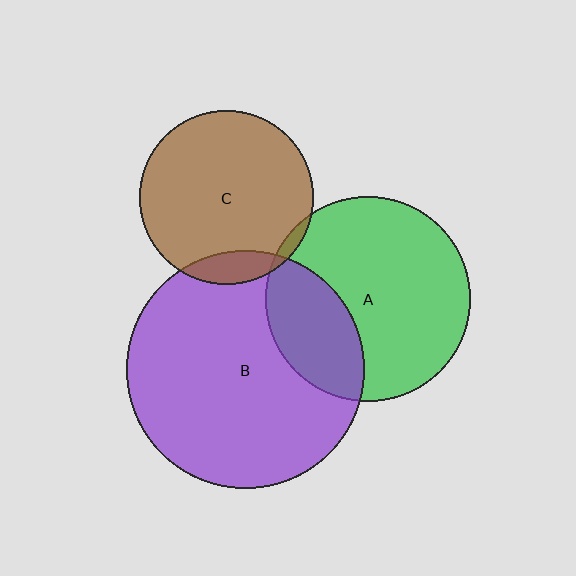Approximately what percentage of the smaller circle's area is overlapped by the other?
Approximately 5%.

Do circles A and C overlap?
Yes.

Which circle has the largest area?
Circle B (purple).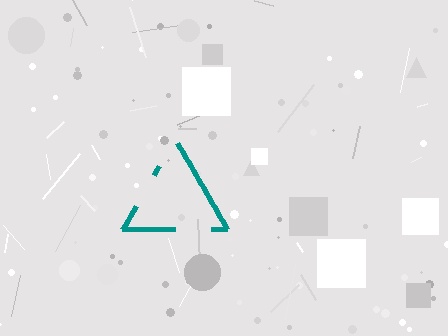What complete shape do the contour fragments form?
The contour fragments form a triangle.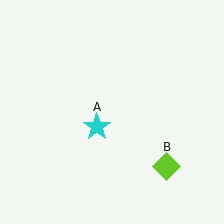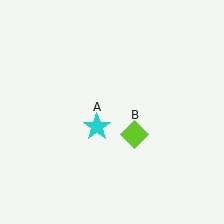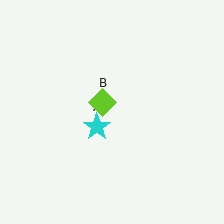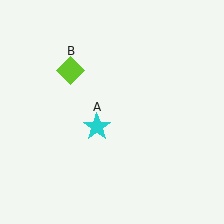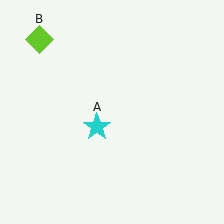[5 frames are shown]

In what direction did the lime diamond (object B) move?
The lime diamond (object B) moved up and to the left.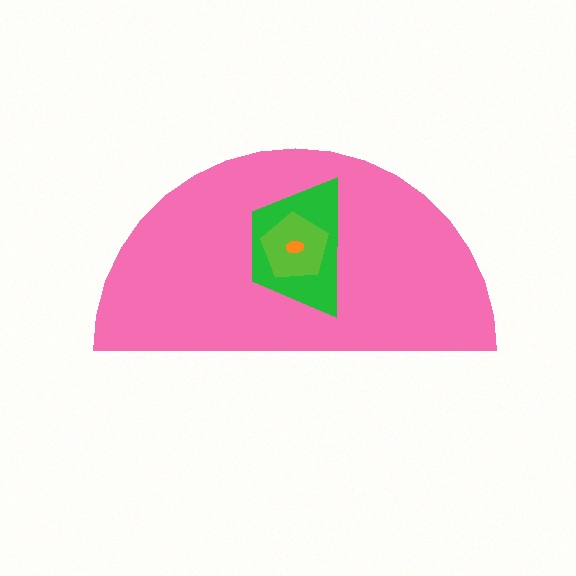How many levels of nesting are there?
4.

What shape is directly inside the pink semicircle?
The green trapezoid.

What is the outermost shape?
The pink semicircle.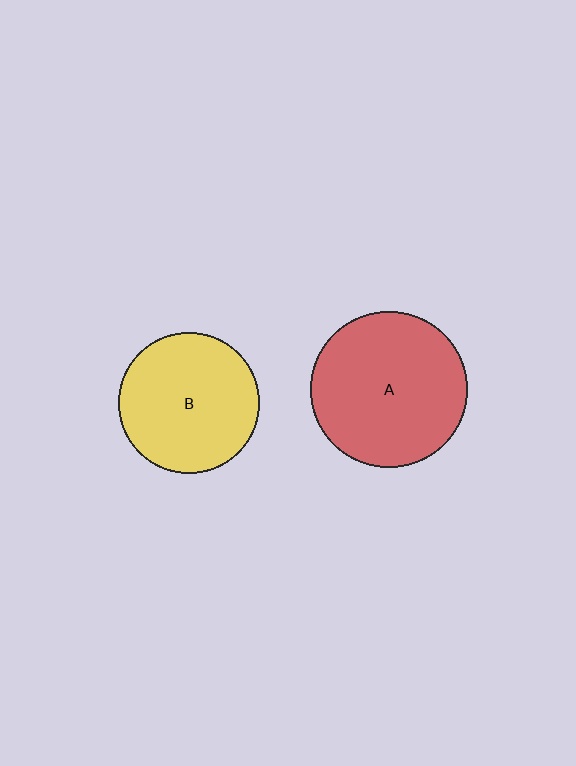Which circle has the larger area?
Circle A (red).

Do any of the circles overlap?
No, none of the circles overlap.